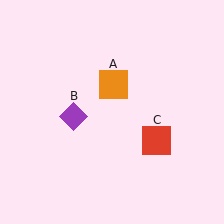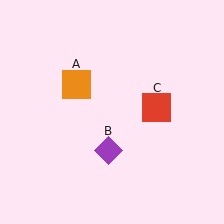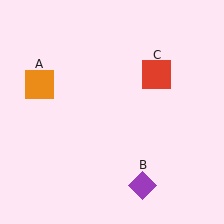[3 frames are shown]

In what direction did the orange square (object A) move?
The orange square (object A) moved left.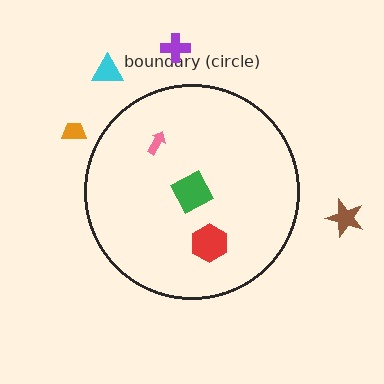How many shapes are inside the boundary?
3 inside, 4 outside.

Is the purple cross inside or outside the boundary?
Outside.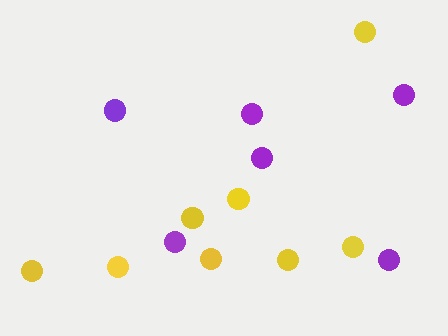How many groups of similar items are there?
There are 2 groups: one group of purple circles (6) and one group of yellow circles (8).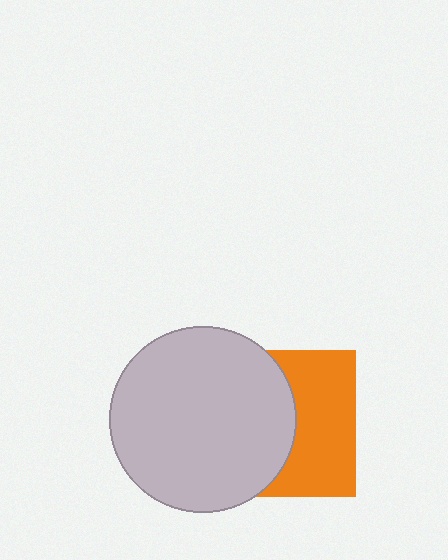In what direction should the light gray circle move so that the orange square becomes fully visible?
The light gray circle should move left. That is the shortest direction to clear the overlap and leave the orange square fully visible.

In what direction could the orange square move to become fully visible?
The orange square could move right. That would shift it out from behind the light gray circle entirely.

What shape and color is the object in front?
The object in front is a light gray circle.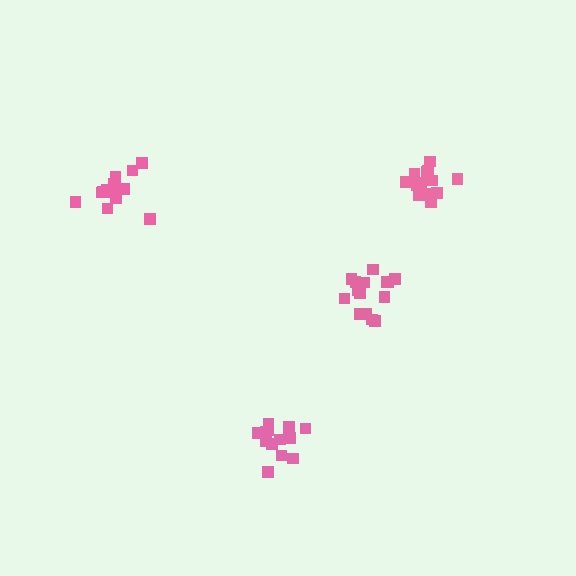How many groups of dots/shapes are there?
There are 4 groups.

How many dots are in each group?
Group 1: 15 dots, Group 2: 16 dots, Group 3: 15 dots, Group 4: 13 dots (59 total).